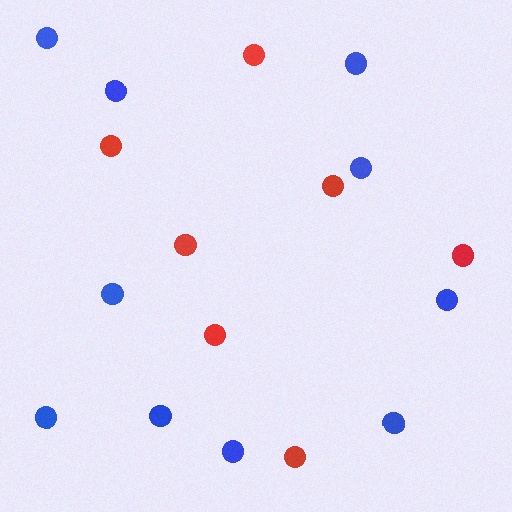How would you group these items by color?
There are 2 groups: one group of blue circles (10) and one group of red circles (7).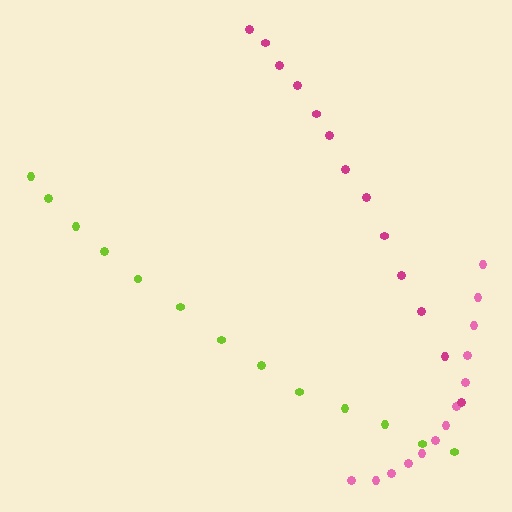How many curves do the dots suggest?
There are 3 distinct paths.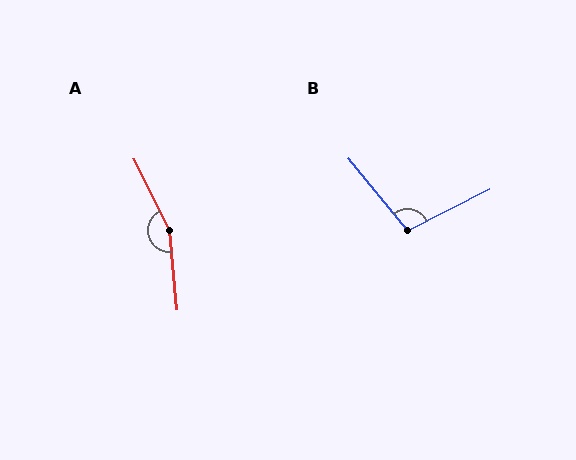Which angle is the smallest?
B, at approximately 103 degrees.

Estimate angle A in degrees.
Approximately 159 degrees.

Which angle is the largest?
A, at approximately 159 degrees.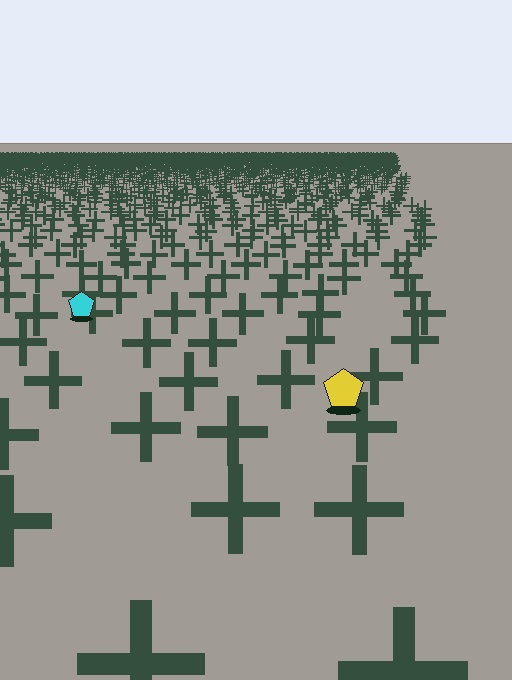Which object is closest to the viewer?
The yellow pentagon is closest. The texture marks near it are larger and more spread out.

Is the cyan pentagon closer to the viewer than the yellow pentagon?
No. The yellow pentagon is closer — you can tell from the texture gradient: the ground texture is coarser near it.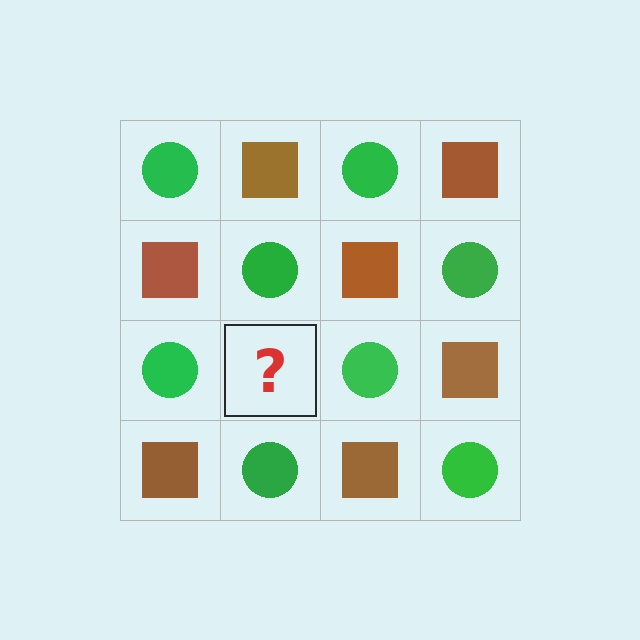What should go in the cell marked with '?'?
The missing cell should contain a brown square.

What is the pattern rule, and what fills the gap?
The rule is that it alternates green circle and brown square in a checkerboard pattern. The gap should be filled with a brown square.